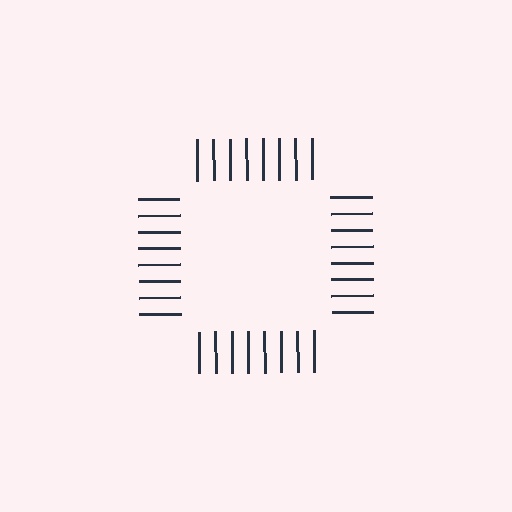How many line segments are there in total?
32 — 8 along each of the 4 edges.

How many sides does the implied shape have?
4 sides — the line-ends trace a square.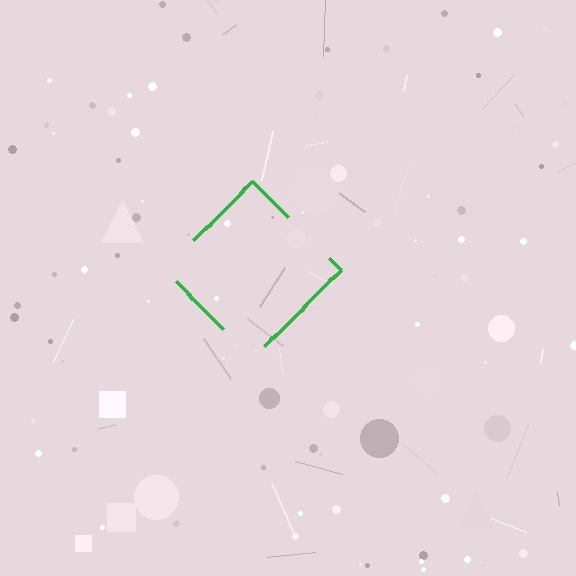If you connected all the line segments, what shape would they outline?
They would outline a diamond.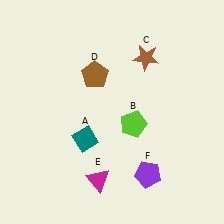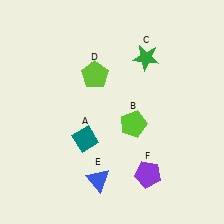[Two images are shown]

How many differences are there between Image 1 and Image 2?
There are 3 differences between the two images.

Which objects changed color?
C changed from brown to green. D changed from brown to lime. E changed from magenta to blue.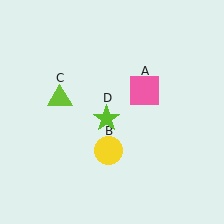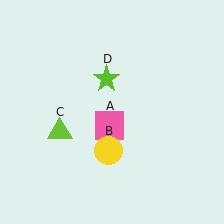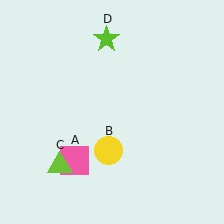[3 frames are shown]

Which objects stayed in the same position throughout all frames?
Yellow circle (object B) remained stationary.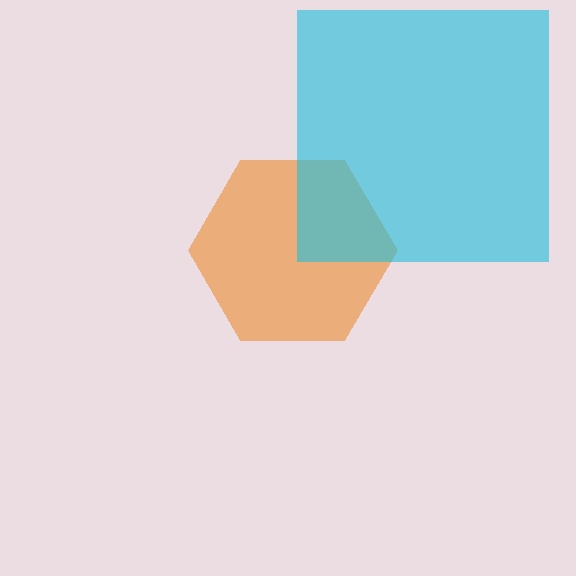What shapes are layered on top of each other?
The layered shapes are: an orange hexagon, a cyan square.